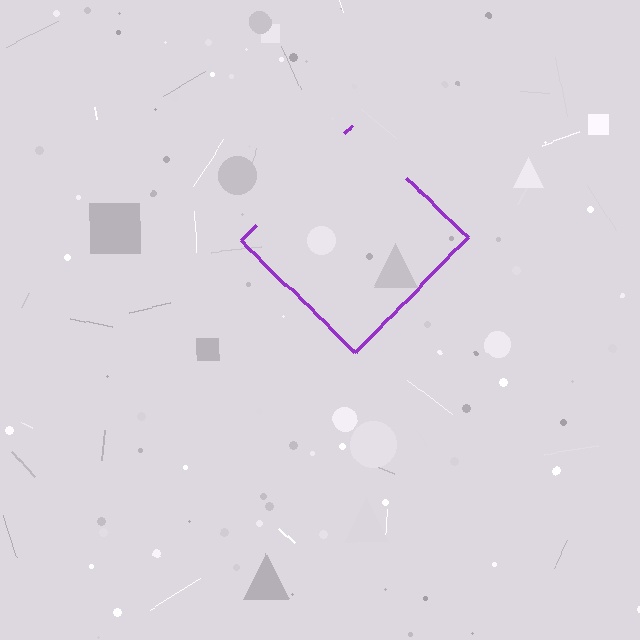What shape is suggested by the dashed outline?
The dashed outline suggests a diamond.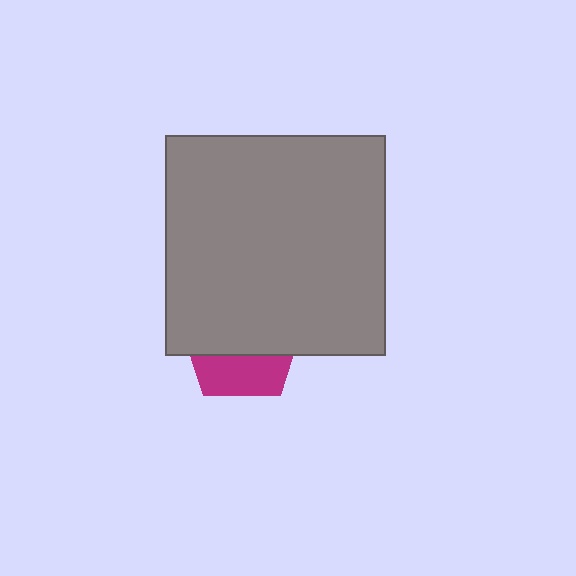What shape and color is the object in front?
The object in front is a gray square.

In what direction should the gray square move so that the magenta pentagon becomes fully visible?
The gray square should move up. That is the shortest direction to clear the overlap and leave the magenta pentagon fully visible.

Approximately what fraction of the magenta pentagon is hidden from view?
Roughly 65% of the magenta pentagon is hidden behind the gray square.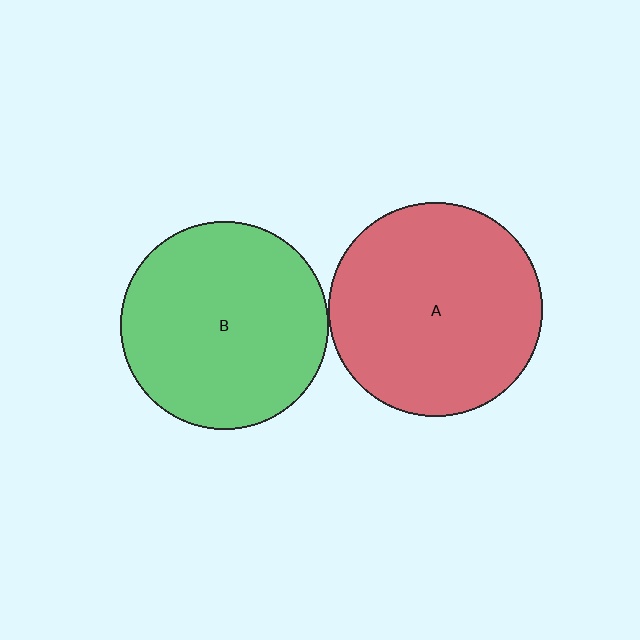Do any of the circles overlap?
No, none of the circles overlap.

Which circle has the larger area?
Circle A (red).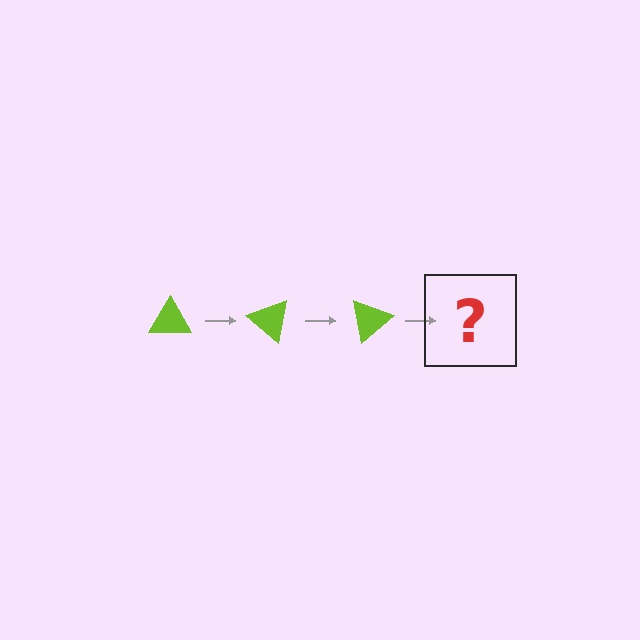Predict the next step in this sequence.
The next step is a lime triangle rotated 120 degrees.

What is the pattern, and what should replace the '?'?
The pattern is that the triangle rotates 40 degrees each step. The '?' should be a lime triangle rotated 120 degrees.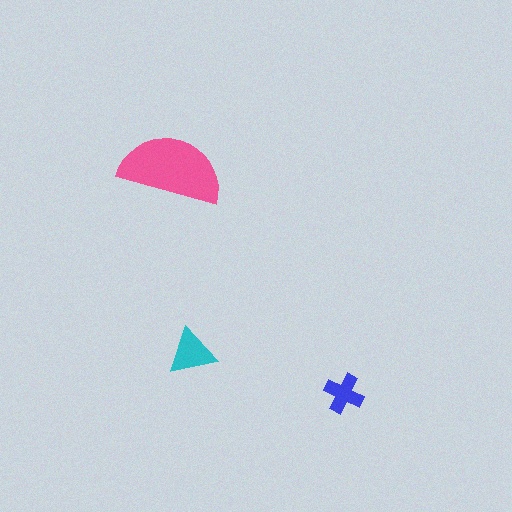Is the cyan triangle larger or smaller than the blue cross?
Larger.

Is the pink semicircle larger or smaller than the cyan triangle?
Larger.